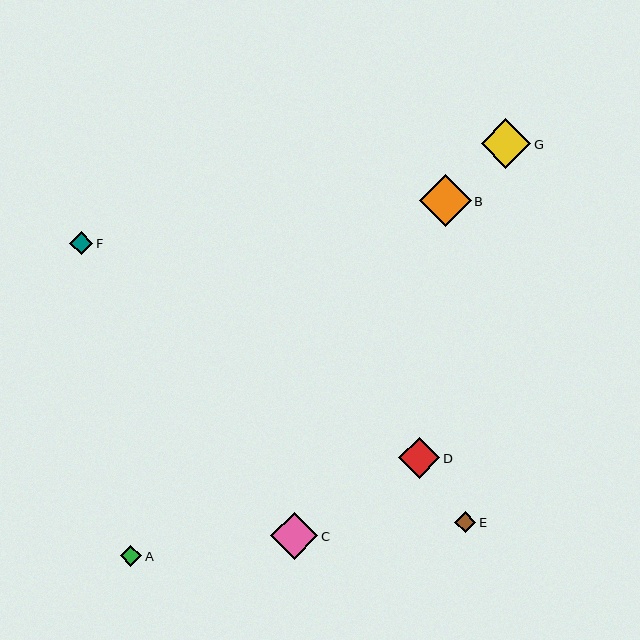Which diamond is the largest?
Diamond B is the largest with a size of approximately 52 pixels.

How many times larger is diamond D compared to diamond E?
Diamond D is approximately 2.0 times the size of diamond E.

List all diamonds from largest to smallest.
From largest to smallest: B, G, C, D, F, A, E.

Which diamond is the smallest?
Diamond E is the smallest with a size of approximately 21 pixels.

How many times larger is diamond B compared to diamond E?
Diamond B is approximately 2.5 times the size of diamond E.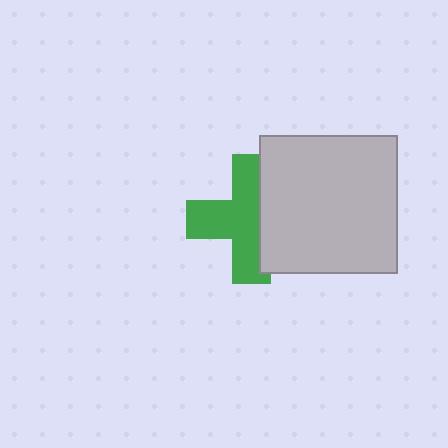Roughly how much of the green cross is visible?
About half of it is visible (roughly 63%).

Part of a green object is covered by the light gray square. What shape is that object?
It is a cross.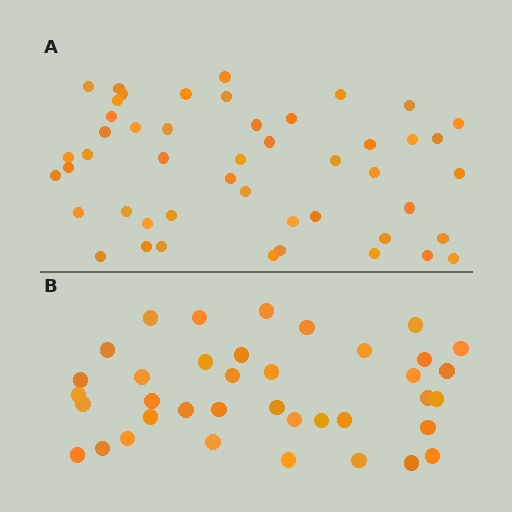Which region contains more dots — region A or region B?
Region A (the top region) has more dots.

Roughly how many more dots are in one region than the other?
Region A has roughly 10 or so more dots than region B.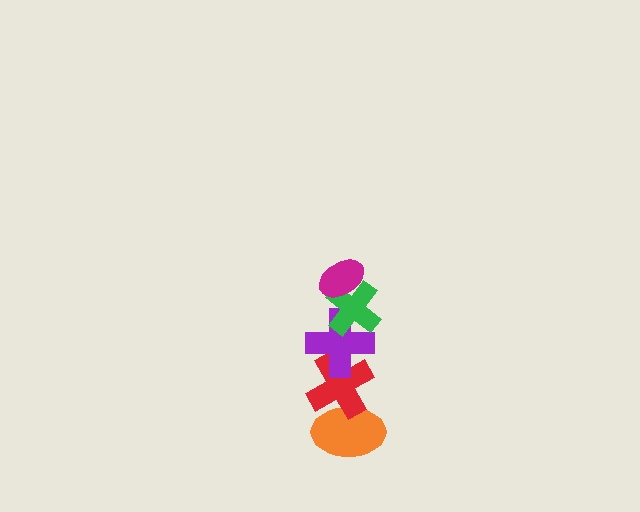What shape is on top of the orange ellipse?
The red cross is on top of the orange ellipse.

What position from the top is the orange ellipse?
The orange ellipse is 5th from the top.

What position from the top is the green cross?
The green cross is 2nd from the top.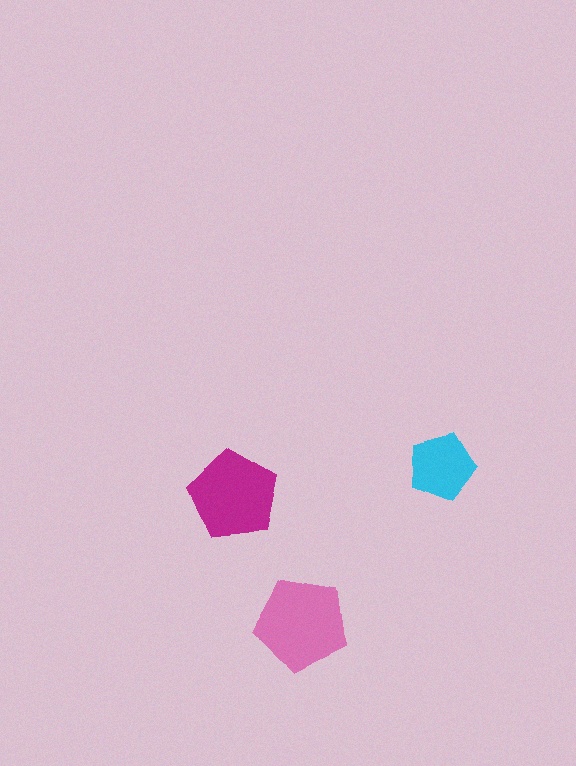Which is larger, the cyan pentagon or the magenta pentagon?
The magenta one.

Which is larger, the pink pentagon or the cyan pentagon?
The pink one.